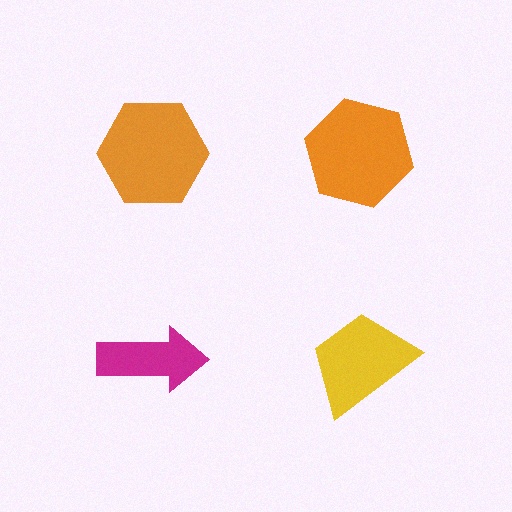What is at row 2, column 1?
A magenta arrow.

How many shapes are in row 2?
2 shapes.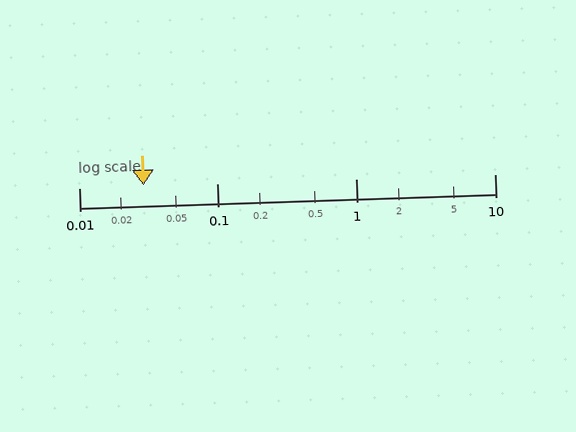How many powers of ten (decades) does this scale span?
The scale spans 3 decades, from 0.01 to 10.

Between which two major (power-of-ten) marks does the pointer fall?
The pointer is between 0.01 and 0.1.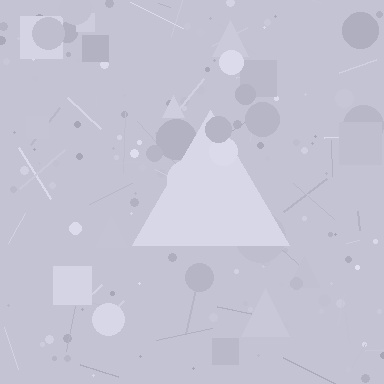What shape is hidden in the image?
A triangle is hidden in the image.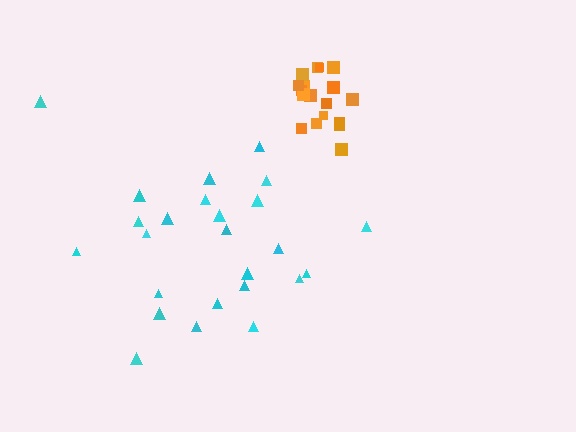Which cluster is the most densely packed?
Orange.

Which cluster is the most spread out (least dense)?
Cyan.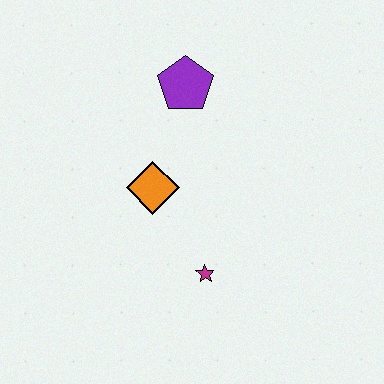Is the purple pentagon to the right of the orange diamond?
Yes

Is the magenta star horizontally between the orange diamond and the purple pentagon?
No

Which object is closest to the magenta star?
The orange diamond is closest to the magenta star.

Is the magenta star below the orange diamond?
Yes